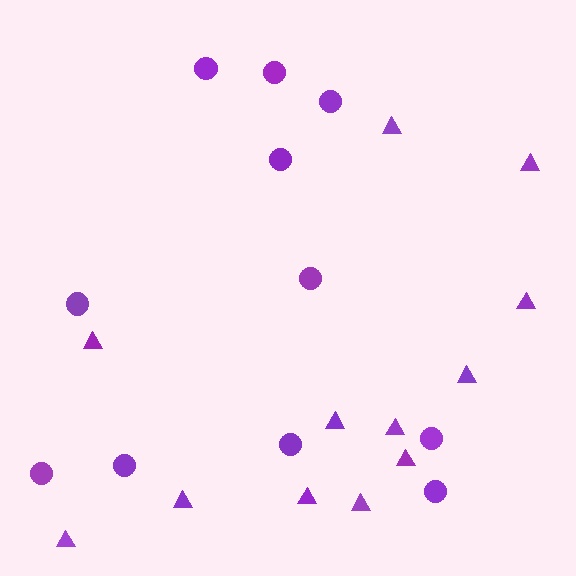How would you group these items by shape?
There are 2 groups: one group of circles (11) and one group of triangles (12).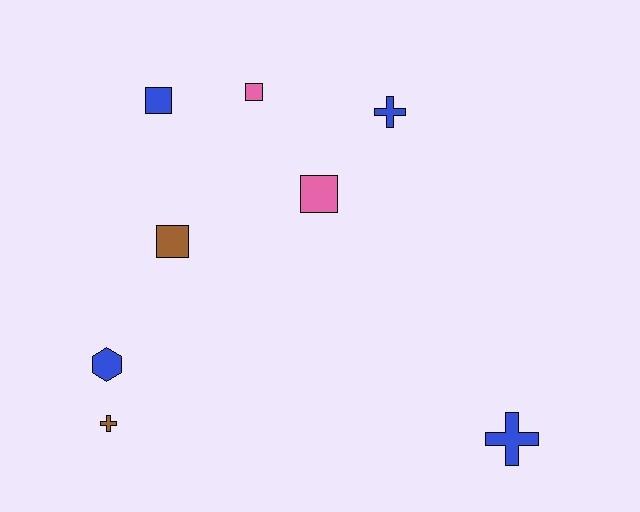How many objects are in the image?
There are 8 objects.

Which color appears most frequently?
Blue, with 4 objects.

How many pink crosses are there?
There are no pink crosses.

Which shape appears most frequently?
Square, with 4 objects.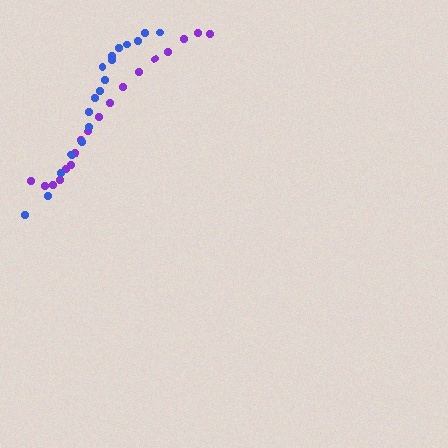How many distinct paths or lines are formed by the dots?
There are 2 distinct paths.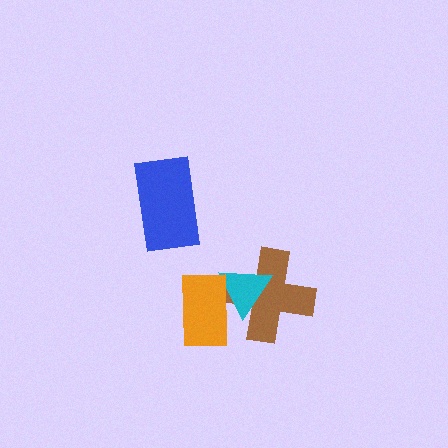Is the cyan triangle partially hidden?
Yes, it is partially covered by another shape.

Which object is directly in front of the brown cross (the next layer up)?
The cyan triangle is directly in front of the brown cross.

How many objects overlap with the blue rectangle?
0 objects overlap with the blue rectangle.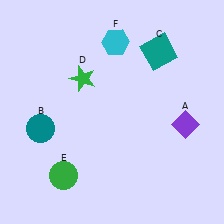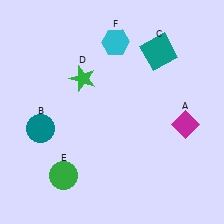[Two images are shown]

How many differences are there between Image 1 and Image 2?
There is 1 difference between the two images.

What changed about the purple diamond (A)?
In Image 1, A is purple. In Image 2, it changed to magenta.